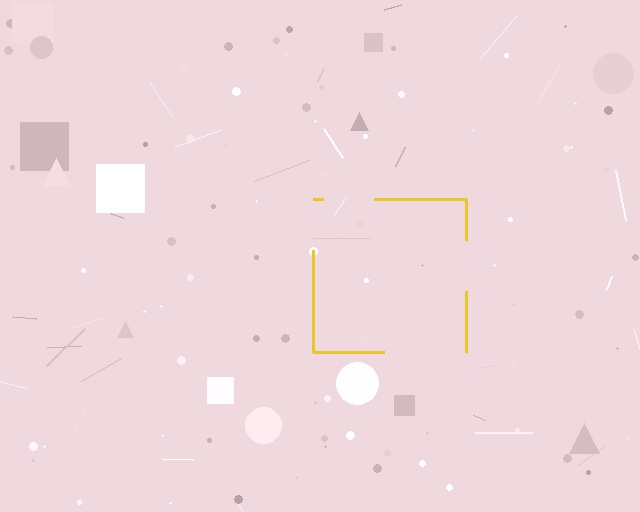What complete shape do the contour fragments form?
The contour fragments form a square.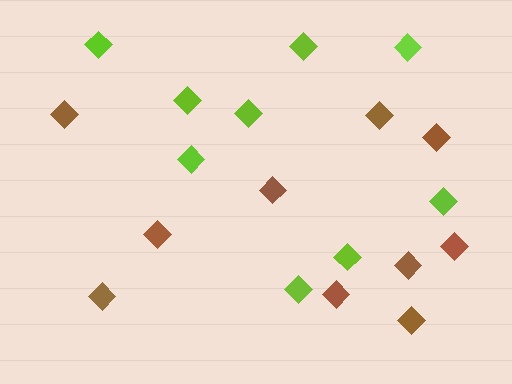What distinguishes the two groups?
There are 2 groups: one group of brown diamonds (10) and one group of lime diamonds (9).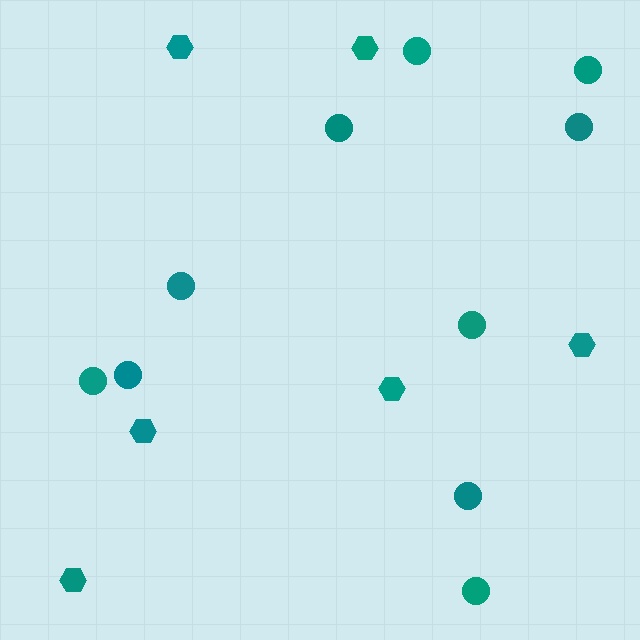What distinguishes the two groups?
There are 2 groups: one group of circles (10) and one group of hexagons (6).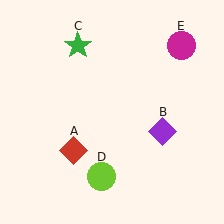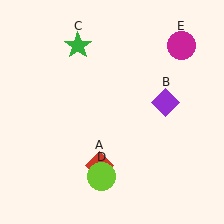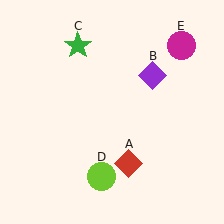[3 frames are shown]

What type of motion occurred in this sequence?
The red diamond (object A), purple diamond (object B) rotated counterclockwise around the center of the scene.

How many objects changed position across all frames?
2 objects changed position: red diamond (object A), purple diamond (object B).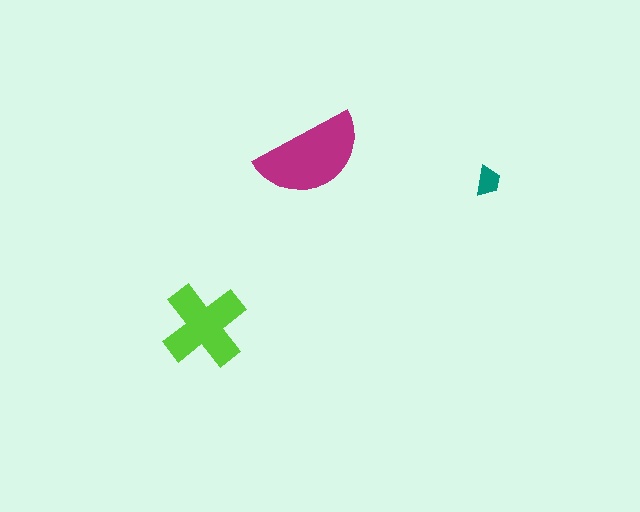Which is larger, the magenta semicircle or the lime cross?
The magenta semicircle.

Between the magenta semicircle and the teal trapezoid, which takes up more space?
The magenta semicircle.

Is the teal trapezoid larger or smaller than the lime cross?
Smaller.